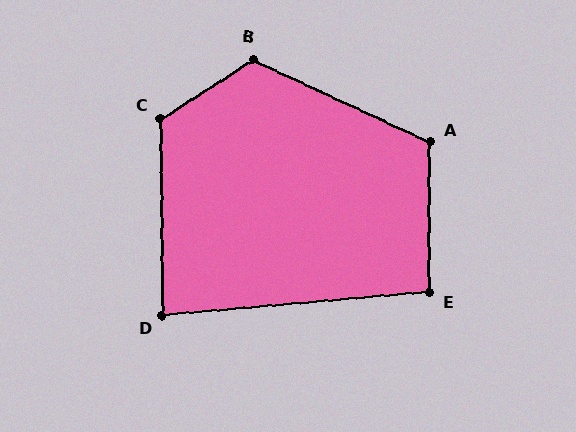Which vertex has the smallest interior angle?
D, at approximately 86 degrees.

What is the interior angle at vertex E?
Approximately 95 degrees (obtuse).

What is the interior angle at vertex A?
Approximately 115 degrees (obtuse).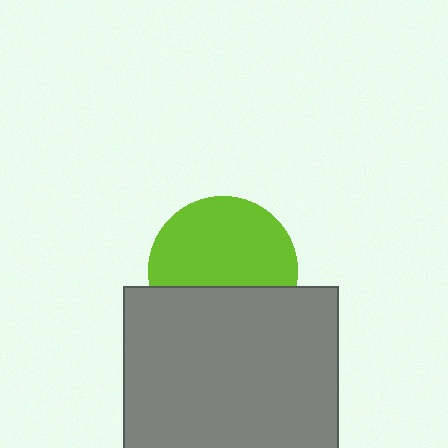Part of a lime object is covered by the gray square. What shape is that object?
It is a circle.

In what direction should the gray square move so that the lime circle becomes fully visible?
The gray square should move down. That is the shortest direction to clear the overlap and leave the lime circle fully visible.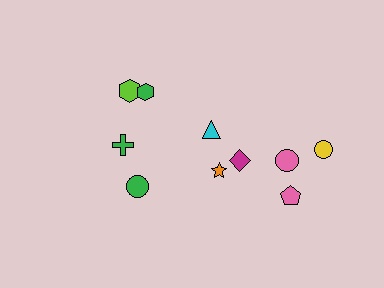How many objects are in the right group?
There are 6 objects.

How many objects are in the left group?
There are 4 objects.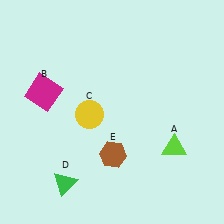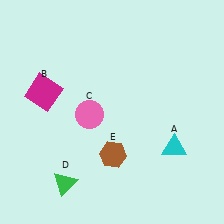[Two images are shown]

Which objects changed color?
A changed from lime to cyan. C changed from yellow to pink.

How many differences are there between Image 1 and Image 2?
There are 2 differences between the two images.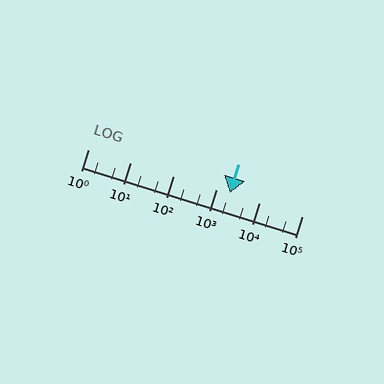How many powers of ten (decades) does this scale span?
The scale spans 5 decades, from 1 to 100000.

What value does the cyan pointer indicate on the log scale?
The pointer indicates approximately 2100.